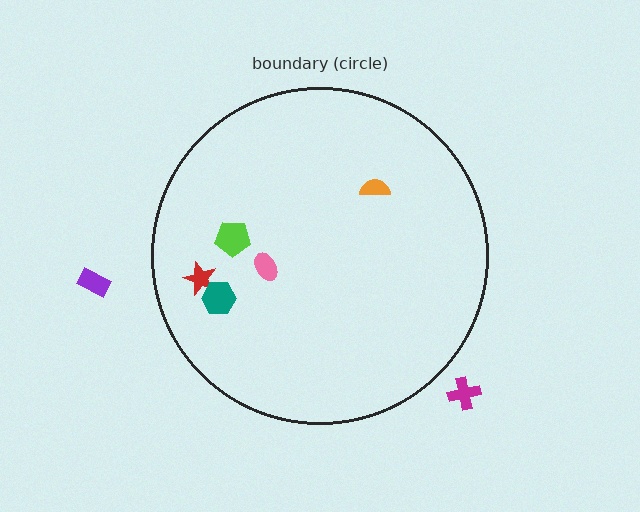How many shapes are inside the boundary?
5 inside, 2 outside.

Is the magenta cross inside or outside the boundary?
Outside.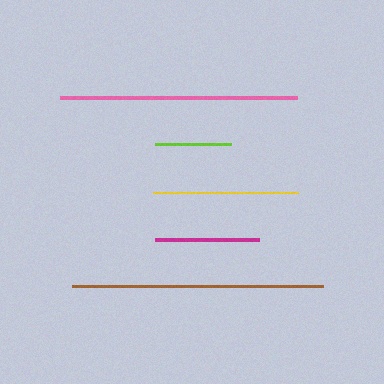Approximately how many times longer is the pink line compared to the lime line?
The pink line is approximately 3.1 times the length of the lime line.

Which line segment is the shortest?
The lime line is the shortest at approximately 75 pixels.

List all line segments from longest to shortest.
From longest to shortest: brown, pink, yellow, magenta, lime.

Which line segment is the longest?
The brown line is the longest at approximately 251 pixels.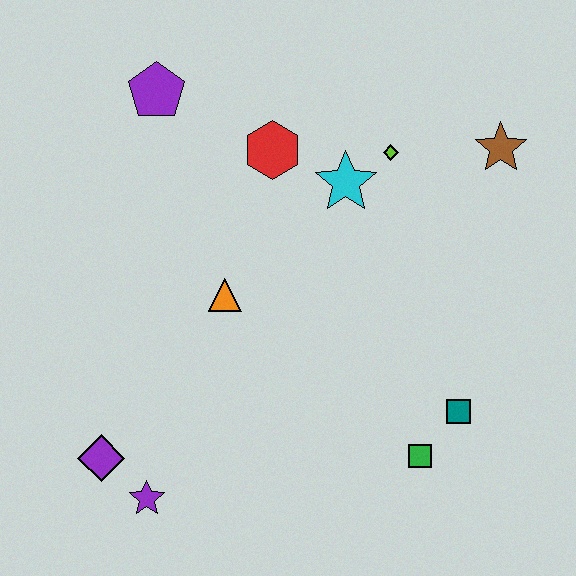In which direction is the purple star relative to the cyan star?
The purple star is below the cyan star.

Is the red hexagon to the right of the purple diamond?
Yes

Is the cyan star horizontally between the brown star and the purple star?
Yes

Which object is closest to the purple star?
The purple diamond is closest to the purple star.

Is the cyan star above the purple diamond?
Yes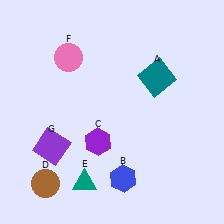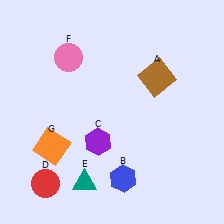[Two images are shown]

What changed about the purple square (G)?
In Image 1, G is purple. In Image 2, it changed to orange.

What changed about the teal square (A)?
In Image 1, A is teal. In Image 2, it changed to brown.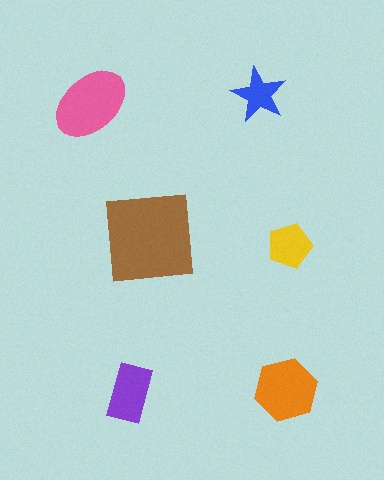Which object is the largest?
The brown square.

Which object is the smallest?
The blue star.